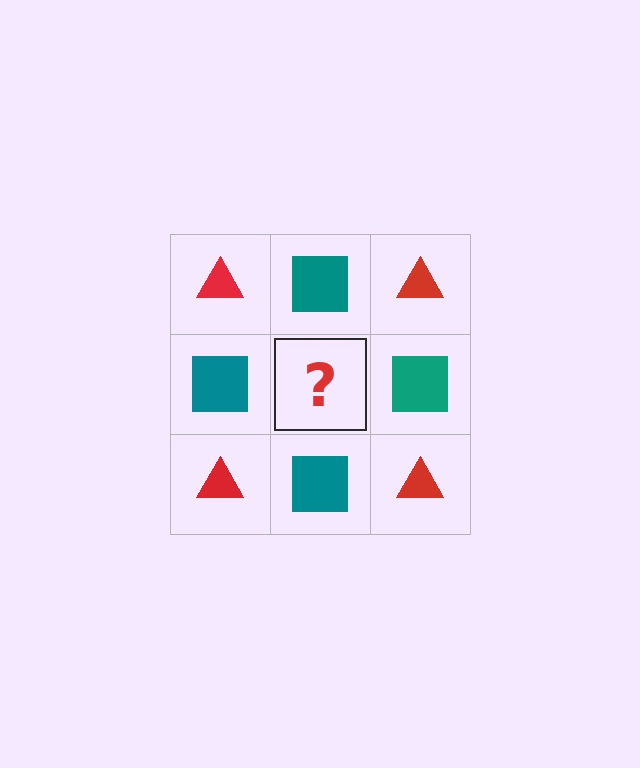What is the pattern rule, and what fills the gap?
The rule is that it alternates red triangle and teal square in a checkerboard pattern. The gap should be filled with a red triangle.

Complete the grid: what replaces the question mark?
The question mark should be replaced with a red triangle.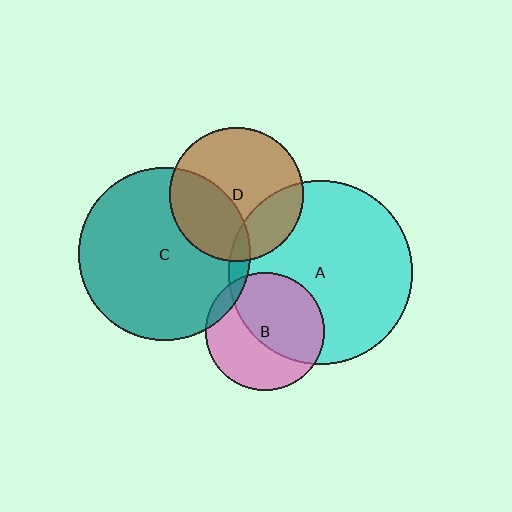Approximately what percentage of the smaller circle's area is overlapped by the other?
Approximately 35%.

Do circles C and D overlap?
Yes.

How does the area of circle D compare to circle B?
Approximately 1.3 times.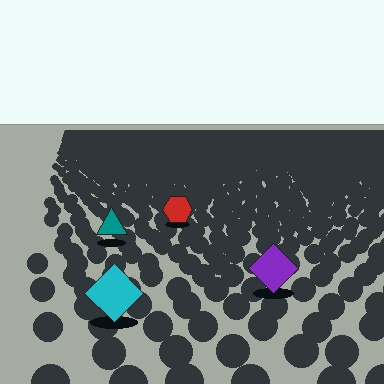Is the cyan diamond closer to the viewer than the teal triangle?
Yes. The cyan diamond is closer — you can tell from the texture gradient: the ground texture is coarser near it.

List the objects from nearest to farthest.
From nearest to farthest: the cyan diamond, the purple diamond, the teal triangle, the red hexagon.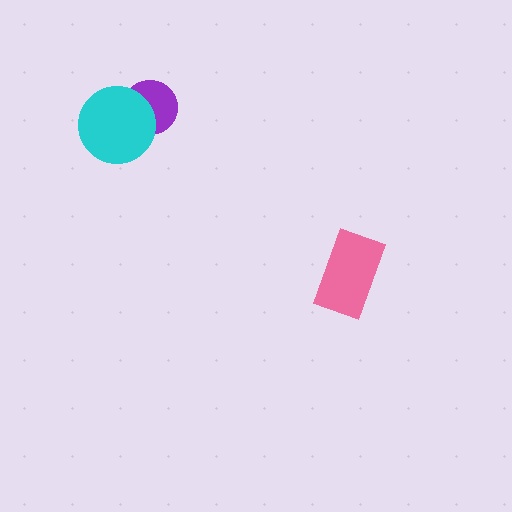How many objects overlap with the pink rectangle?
0 objects overlap with the pink rectangle.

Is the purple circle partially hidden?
Yes, it is partially covered by another shape.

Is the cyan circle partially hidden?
No, no other shape covers it.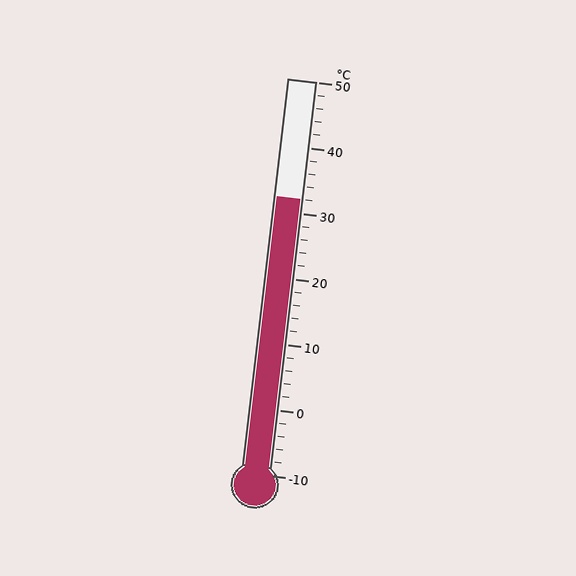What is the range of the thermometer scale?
The thermometer scale ranges from -10°C to 50°C.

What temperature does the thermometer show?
The thermometer shows approximately 32°C.